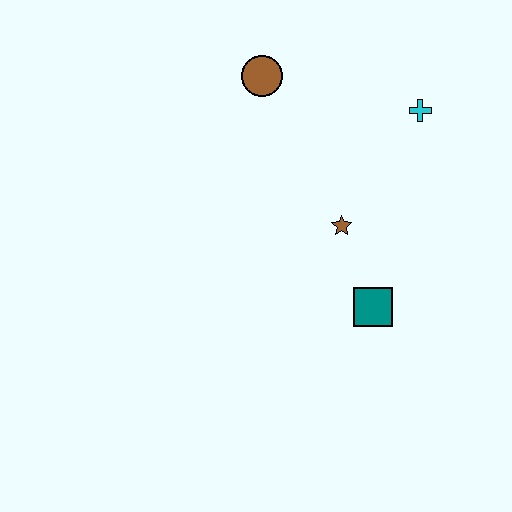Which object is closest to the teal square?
The brown star is closest to the teal square.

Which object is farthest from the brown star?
The brown circle is farthest from the brown star.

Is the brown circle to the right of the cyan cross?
No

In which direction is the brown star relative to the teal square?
The brown star is above the teal square.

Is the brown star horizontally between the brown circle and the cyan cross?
Yes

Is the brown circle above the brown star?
Yes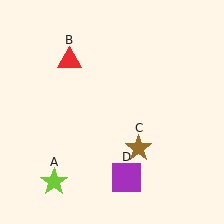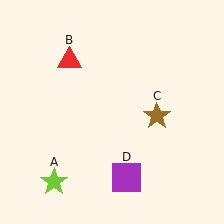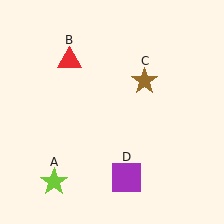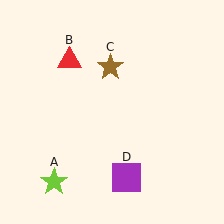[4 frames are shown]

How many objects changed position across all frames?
1 object changed position: brown star (object C).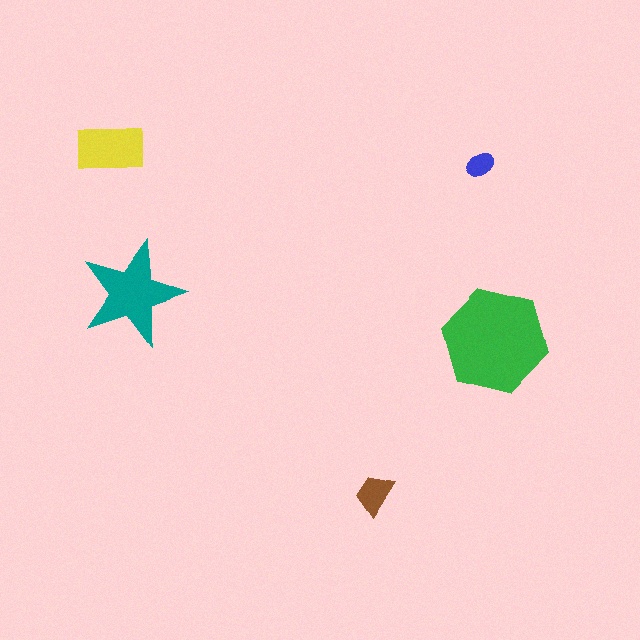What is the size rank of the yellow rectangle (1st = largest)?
3rd.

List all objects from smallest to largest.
The blue ellipse, the brown trapezoid, the yellow rectangle, the teal star, the green hexagon.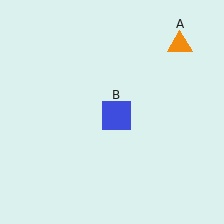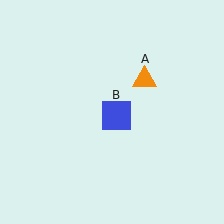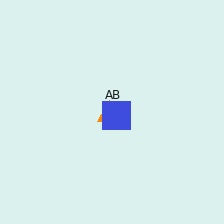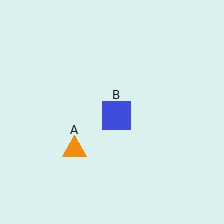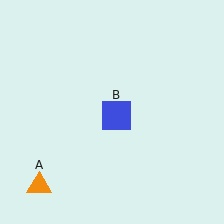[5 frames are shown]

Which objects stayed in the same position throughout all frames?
Blue square (object B) remained stationary.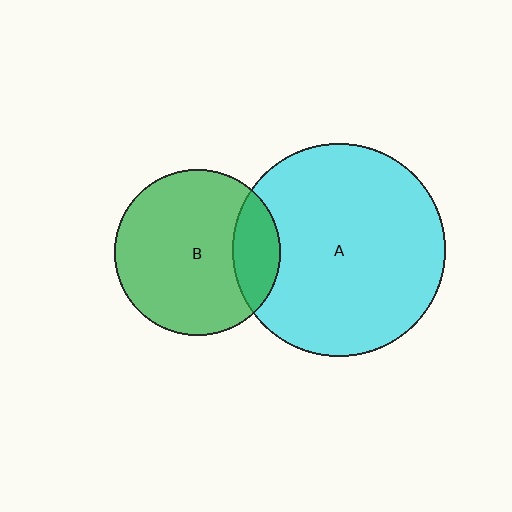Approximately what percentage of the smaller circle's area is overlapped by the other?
Approximately 20%.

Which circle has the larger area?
Circle A (cyan).